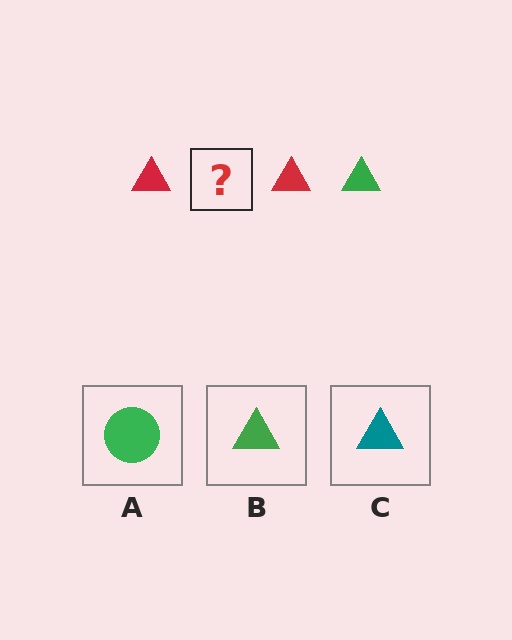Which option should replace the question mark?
Option B.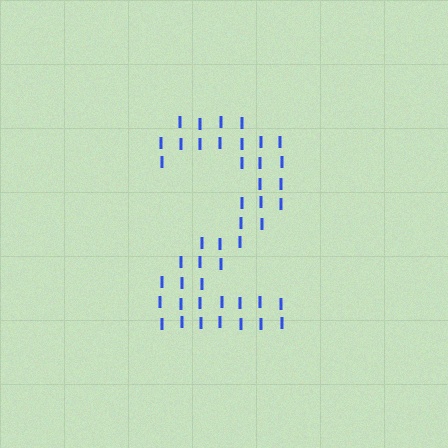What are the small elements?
The small elements are letter I's.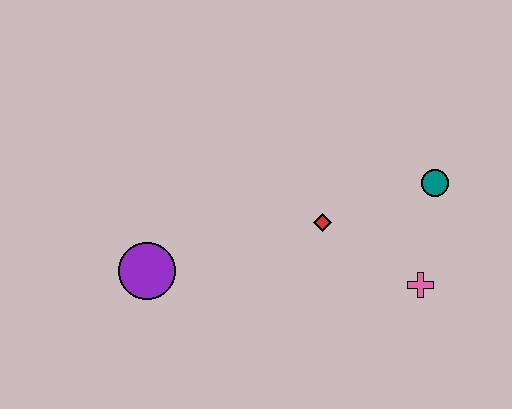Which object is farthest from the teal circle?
The purple circle is farthest from the teal circle.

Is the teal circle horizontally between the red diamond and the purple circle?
No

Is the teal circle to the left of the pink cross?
No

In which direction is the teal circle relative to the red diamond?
The teal circle is to the right of the red diamond.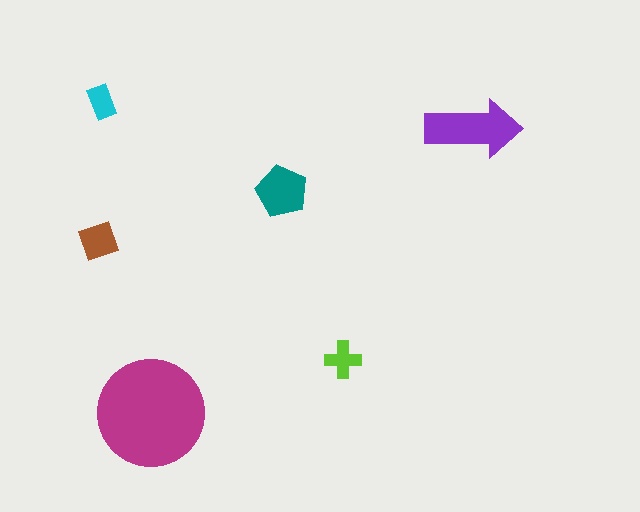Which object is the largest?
The magenta circle.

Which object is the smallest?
The cyan rectangle.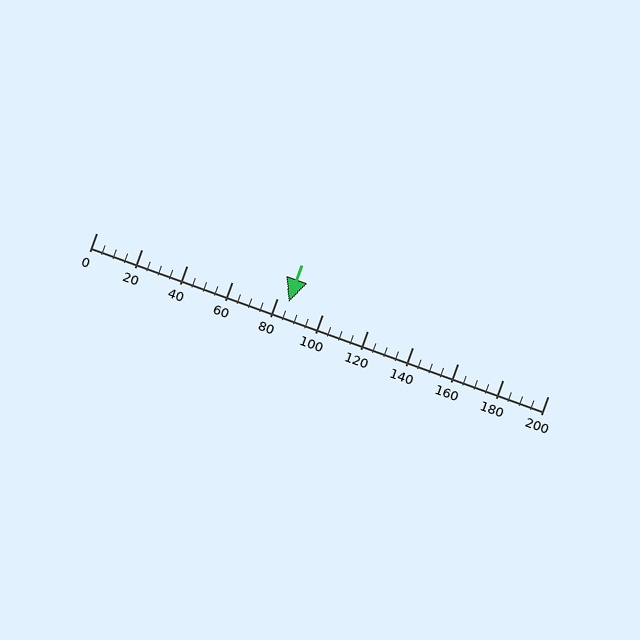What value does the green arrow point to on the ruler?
The green arrow points to approximately 85.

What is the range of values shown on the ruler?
The ruler shows values from 0 to 200.